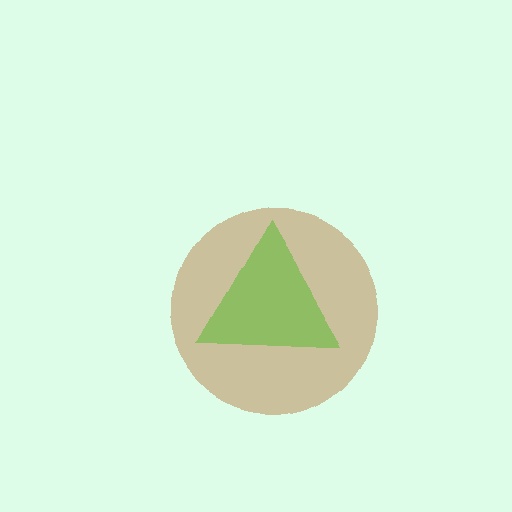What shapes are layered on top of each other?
The layered shapes are: a brown circle, a lime triangle.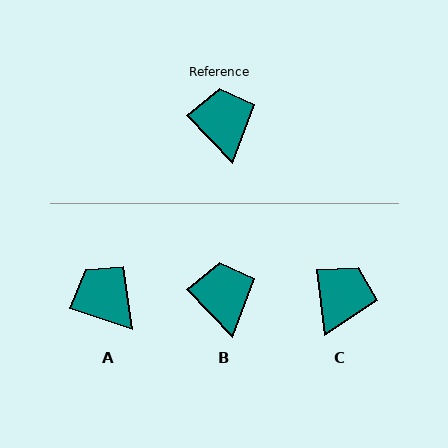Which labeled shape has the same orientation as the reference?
B.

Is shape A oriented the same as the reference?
No, it is off by about 28 degrees.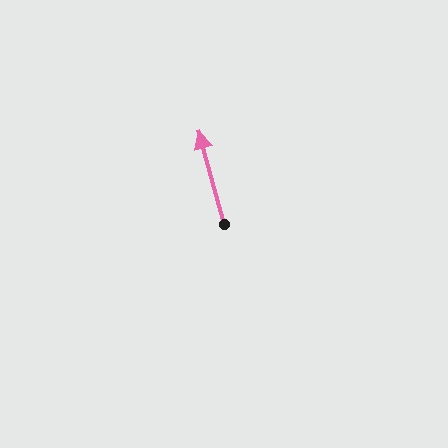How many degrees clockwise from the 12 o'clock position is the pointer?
Approximately 345 degrees.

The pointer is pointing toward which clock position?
Roughly 11 o'clock.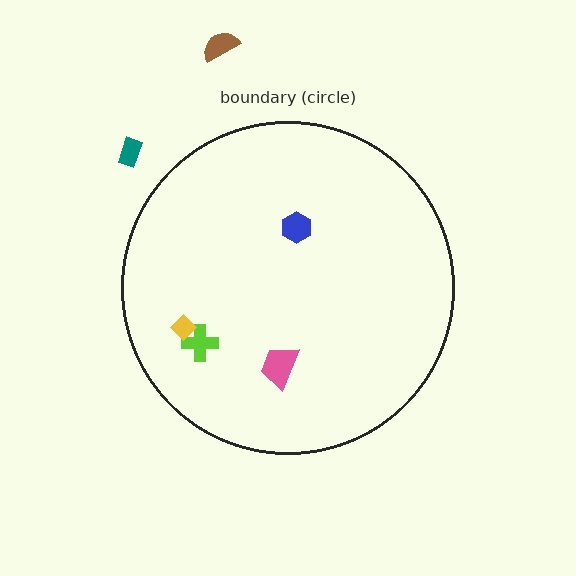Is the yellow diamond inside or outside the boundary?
Inside.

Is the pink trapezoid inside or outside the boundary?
Inside.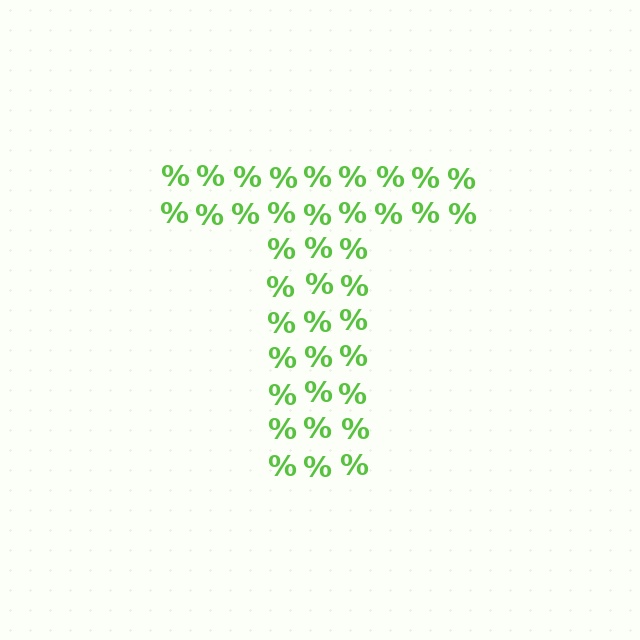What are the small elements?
The small elements are percent signs.